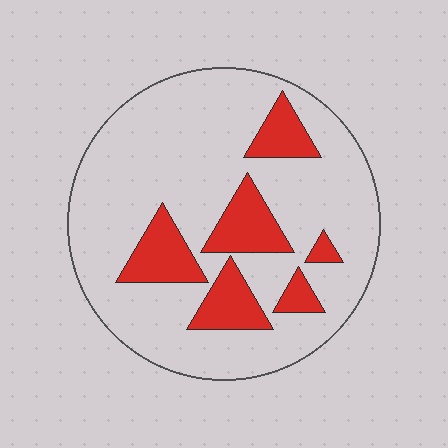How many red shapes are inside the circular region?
6.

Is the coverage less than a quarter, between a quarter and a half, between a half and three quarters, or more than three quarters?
Less than a quarter.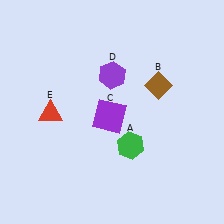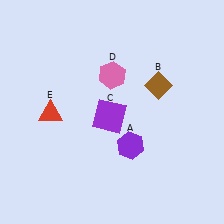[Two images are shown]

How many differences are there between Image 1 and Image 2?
There are 2 differences between the two images.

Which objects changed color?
A changed from green to purple. D changed from purple to pink.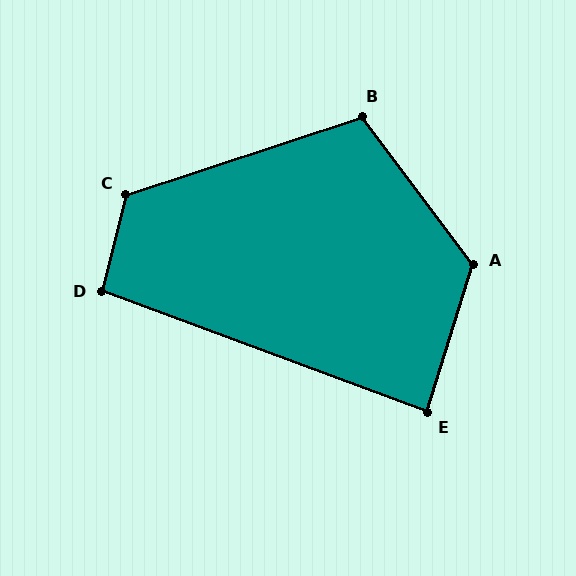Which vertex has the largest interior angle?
A, at approximately 126 degrees.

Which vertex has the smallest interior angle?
E, at approximately 87 degrees.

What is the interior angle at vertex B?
Approximately 109 degrees (obtuse).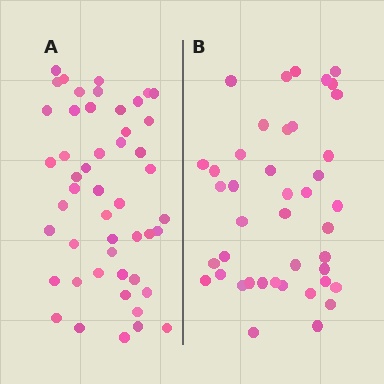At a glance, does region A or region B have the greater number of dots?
Region A (the left region) has more dots.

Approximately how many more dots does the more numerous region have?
Region A has roughly 8 or so more dots than region B.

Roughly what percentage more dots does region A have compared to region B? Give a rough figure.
About 15% more.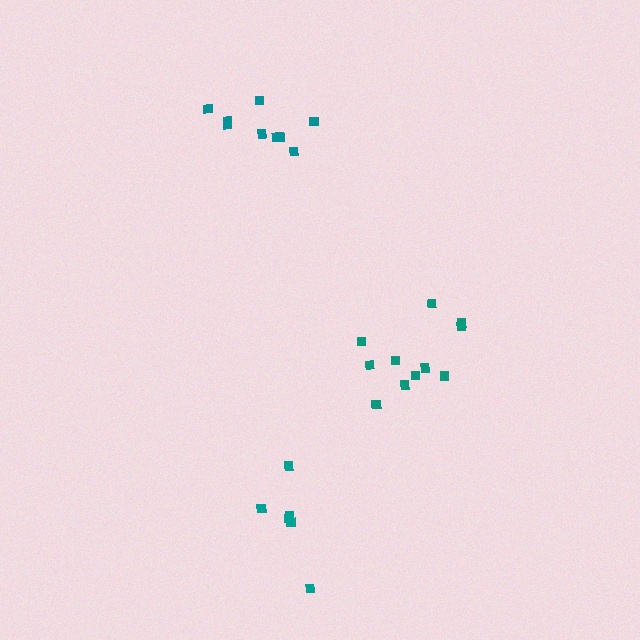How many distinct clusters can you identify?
There are 3 distinct clusters.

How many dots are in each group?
Group 1: 6 dots, Group 2: 11 dots, Group 3: 10 dots (27 total).